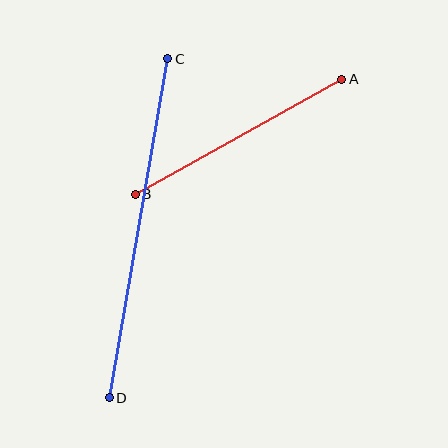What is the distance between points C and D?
The distance is approximately 344 pixels.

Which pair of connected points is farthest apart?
Points C and D are farthest apart.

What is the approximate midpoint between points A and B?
The midpoint is at approximately (238, 137) pixels.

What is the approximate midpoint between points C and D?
The midpoint is at approximately (138, 228) pixels.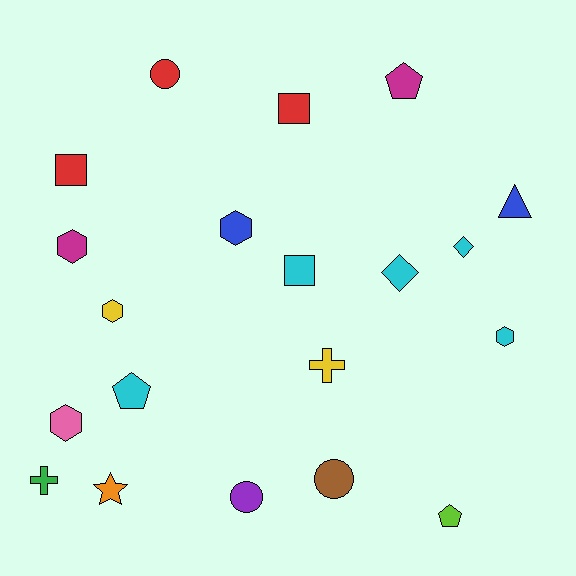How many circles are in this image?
There are 3 circles.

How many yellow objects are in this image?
There are 2 yellow objects.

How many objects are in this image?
There are 20 objects.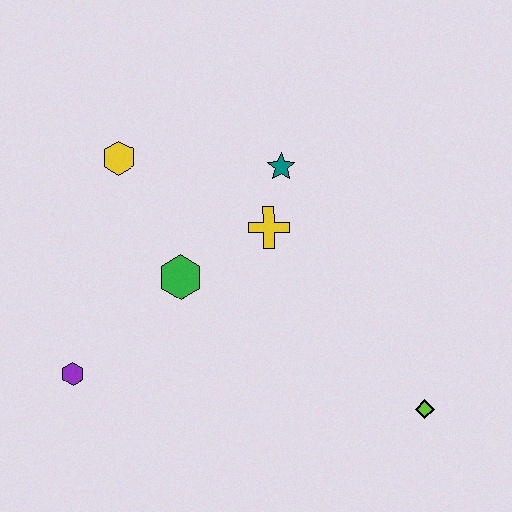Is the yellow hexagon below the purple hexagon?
No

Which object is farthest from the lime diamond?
The yellow hexagon is farthest from the lime diamond.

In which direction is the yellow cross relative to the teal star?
The yellow cross is below the teal star.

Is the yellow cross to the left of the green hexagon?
No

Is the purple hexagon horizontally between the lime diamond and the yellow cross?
No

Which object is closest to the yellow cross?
The teal star is closest to the yellow cross.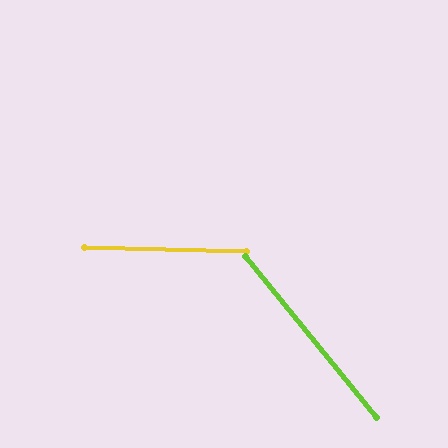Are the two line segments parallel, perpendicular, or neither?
Neither parallel nor perpendicular — they differ by about 49°.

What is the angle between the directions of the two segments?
Approximately 49 degrees.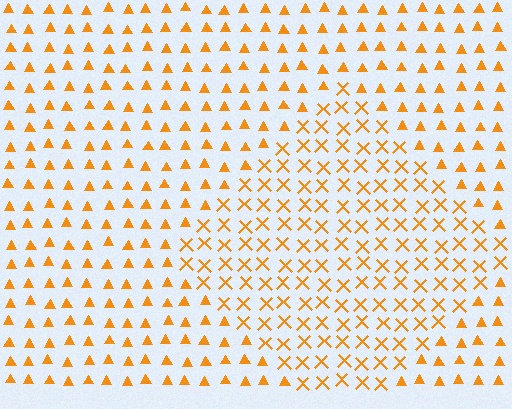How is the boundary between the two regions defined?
The boundary is defined by a change in element shape: X marks inside vs. triangles outside. All elements share the same color and spacing.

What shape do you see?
I see a diamond.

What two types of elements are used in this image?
The image uses X marks inside the diamond region and triangles outside it.